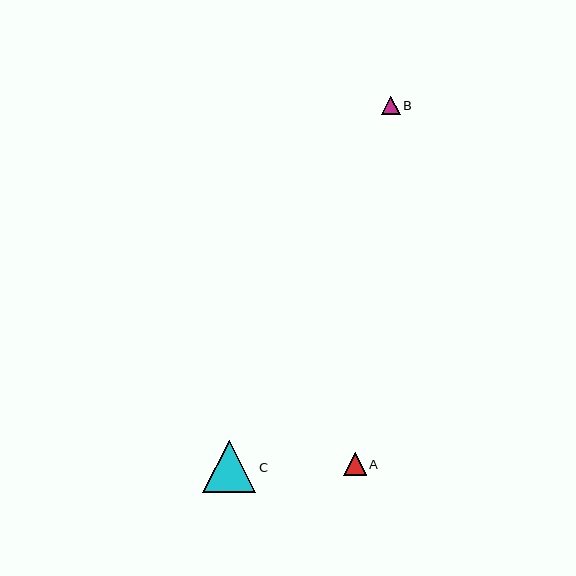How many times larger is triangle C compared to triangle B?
Triangle C is approximately 2.9 times the size of triangle B.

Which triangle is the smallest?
Triangle B is the smallest with a size of approximately 18 pixels.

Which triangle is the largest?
Triangle C is the largest with a size of approximately 53 pixels.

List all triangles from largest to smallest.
From largest to smallest: C, A, B.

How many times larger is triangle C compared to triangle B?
Triangle C is approximately 2.9 times the size of triangle B.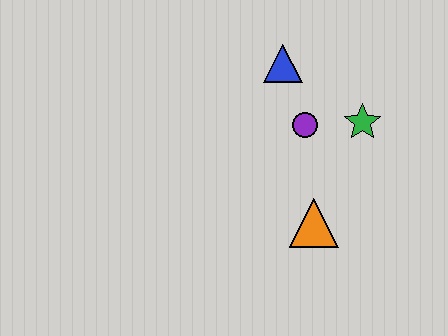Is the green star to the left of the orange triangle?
No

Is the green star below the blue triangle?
Yes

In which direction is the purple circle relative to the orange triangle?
The purple circle is above the orange triangle.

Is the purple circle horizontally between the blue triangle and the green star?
Yes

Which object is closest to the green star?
The purple circle is closest to the green star.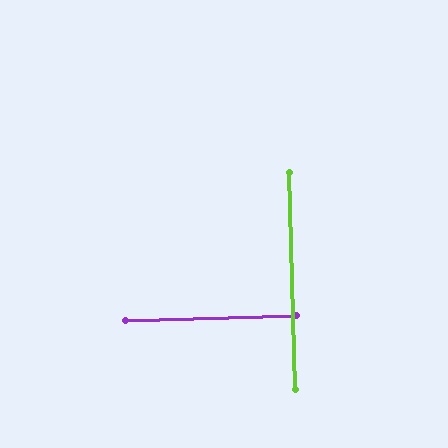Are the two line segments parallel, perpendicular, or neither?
Perpendicular — they meet at approximately 90°.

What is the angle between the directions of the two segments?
Approximately 90 degrees.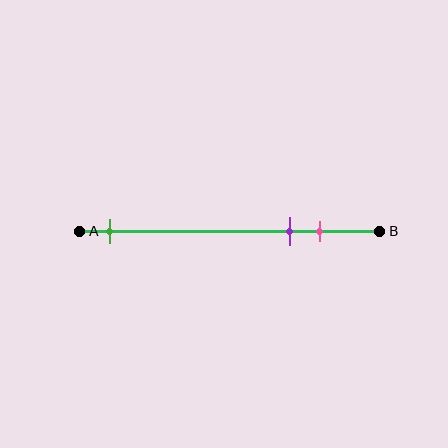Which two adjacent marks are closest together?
The purple and pink marks are the closest adjacent pair.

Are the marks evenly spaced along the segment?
No, the marks are not evenly spaced.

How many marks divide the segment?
There are 3 marks dividing the segment.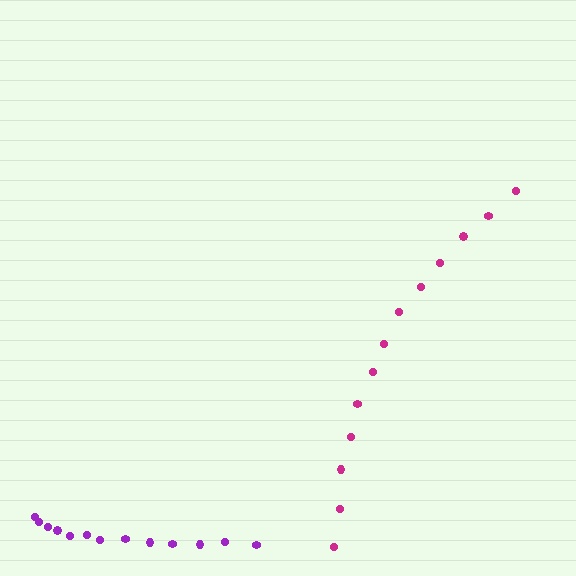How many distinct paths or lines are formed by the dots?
There are 2 distinct paths.